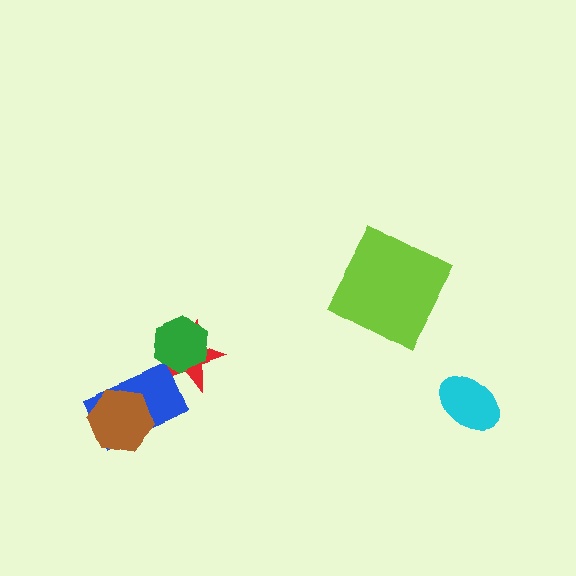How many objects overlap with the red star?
2 objects overlap with the red star.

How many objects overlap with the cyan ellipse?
0 objects overlap with the cyan ellipse.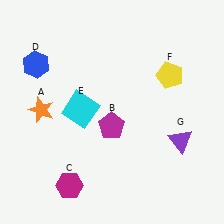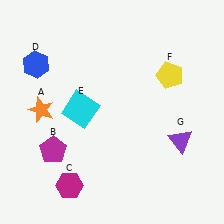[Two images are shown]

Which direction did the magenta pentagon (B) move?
The magenta pentagon (B) moved left.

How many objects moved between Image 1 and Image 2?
1 object moved between the two images.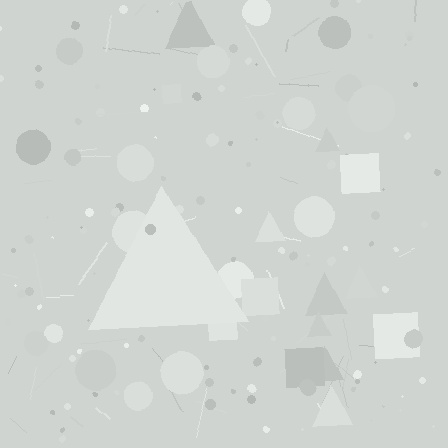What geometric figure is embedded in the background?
A triangle is embedded in the background.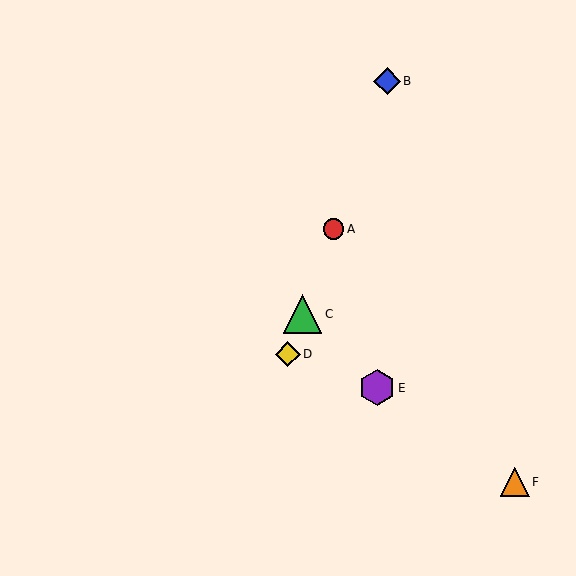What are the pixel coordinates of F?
Object F is at (515, 482).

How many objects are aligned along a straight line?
4 objects (A, B, C, D) are aligned along a straight line.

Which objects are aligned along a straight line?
Objects A, B, C, D are aligned along a straight line.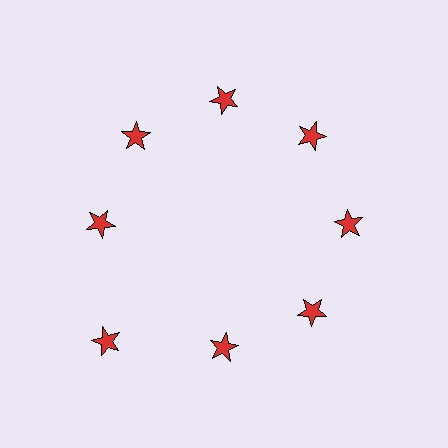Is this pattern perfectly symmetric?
No. The 8 red stars are arranged in a ring, but one element near the 8 o'clock position is pushed outward from the center, breaking the 8-fold rotational symmetry.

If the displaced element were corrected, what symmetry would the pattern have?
It would have 8-fold rotational symmetry — the pattern would map onto itself every 45 degrees.